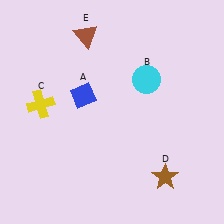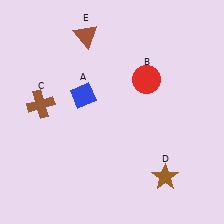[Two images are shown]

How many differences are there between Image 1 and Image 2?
There are 2 differences between the two images.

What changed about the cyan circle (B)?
In Image 1, B is cyan. In Image 2, it changed to red.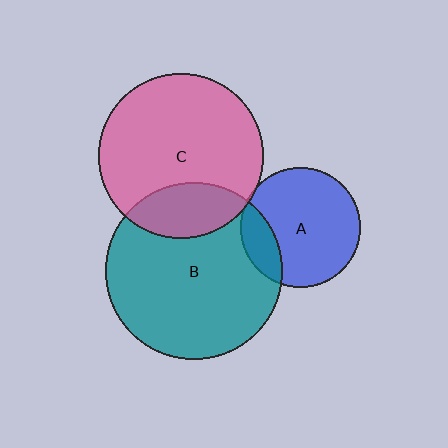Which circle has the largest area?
Circle B (teal).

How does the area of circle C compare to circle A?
Approximately 1.9 times.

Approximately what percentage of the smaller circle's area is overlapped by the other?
Approximately 20%.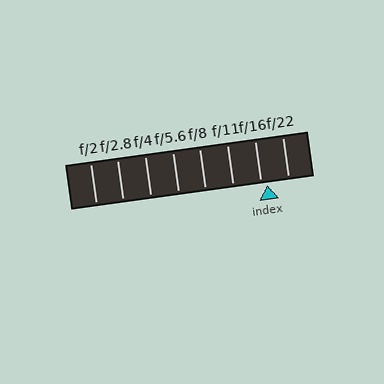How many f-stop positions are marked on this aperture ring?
There are 8 f-stop positions marked.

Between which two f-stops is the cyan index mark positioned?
The index mark is between f/16 and f/22.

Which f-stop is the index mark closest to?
The index mark is closest to f/16.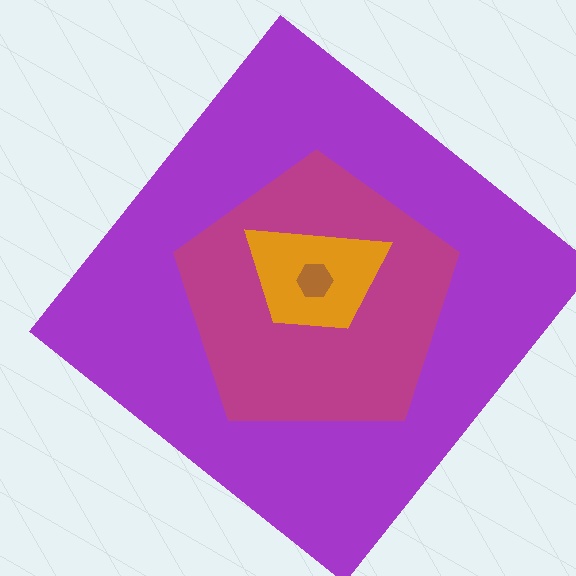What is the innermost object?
The brown hexagon.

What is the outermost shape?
The purple diamond.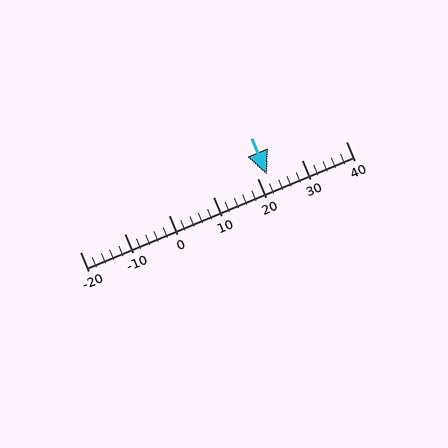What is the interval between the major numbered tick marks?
The major tick marks are spaced 10 units apart.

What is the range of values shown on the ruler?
The ruler shows values from -20 to 40.